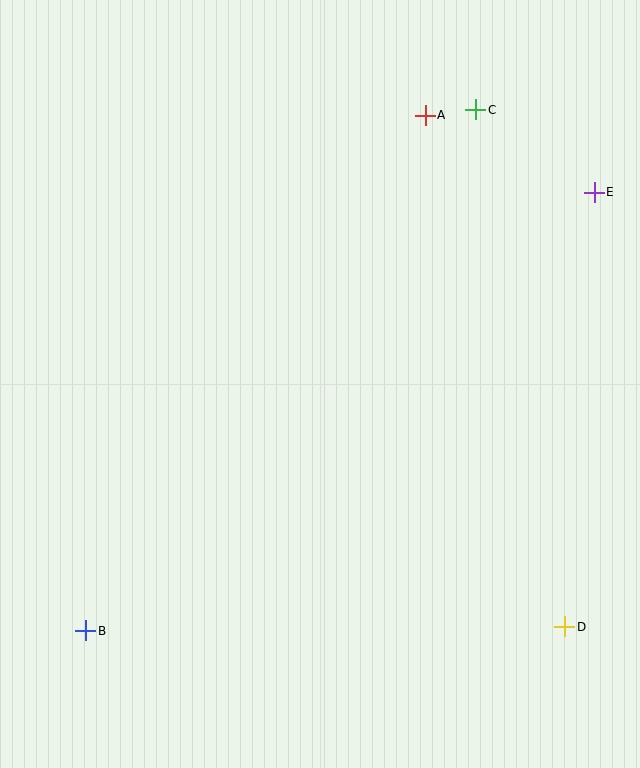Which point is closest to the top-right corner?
Point C is closest to the top-right corner.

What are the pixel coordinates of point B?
Point B is at (86, 631).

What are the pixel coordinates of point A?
Point A is at (425, 115).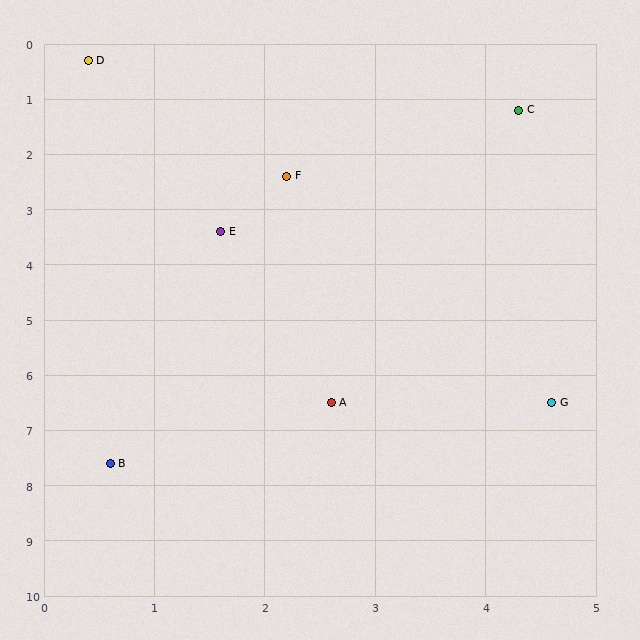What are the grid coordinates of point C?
Point C is at approximately (4.3, 1.2).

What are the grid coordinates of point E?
Point E is at approximately (1.6, 3.4).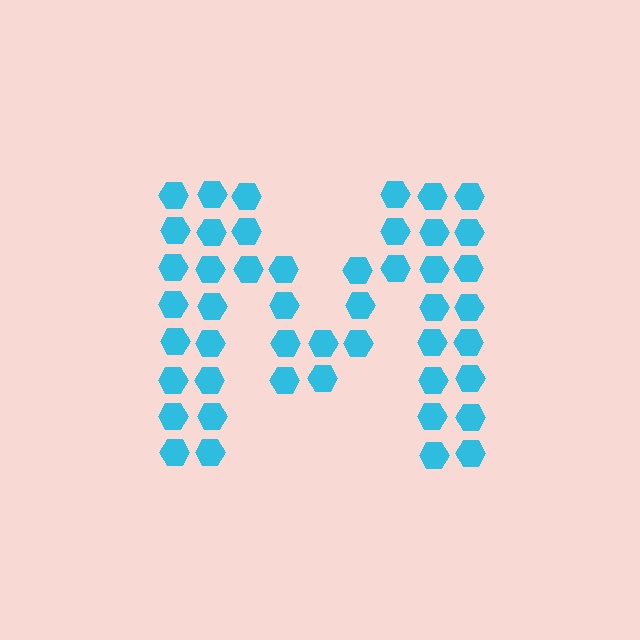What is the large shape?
The large shape is the letter M.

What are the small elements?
The small elements are hexagons.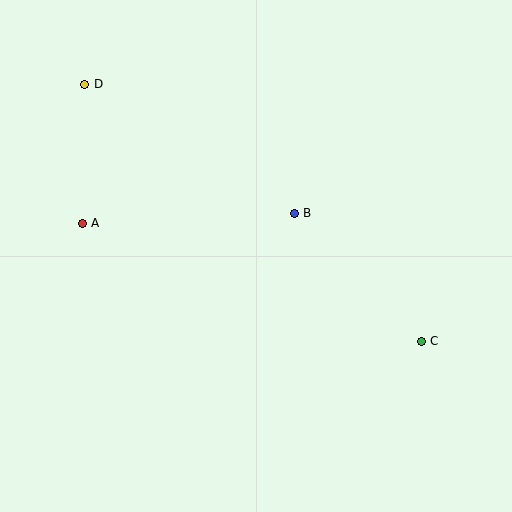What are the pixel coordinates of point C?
Point C is at (421, 341).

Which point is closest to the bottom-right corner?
Point C is closest to the bottom-right corner.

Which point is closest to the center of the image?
Point B at (294, 213) is closest to the center.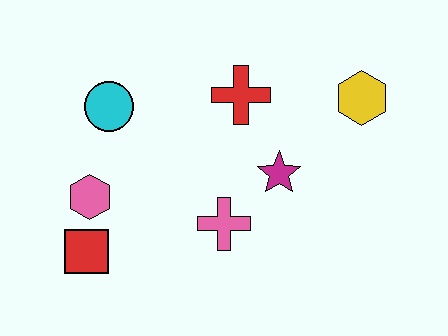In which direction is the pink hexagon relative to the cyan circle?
The pink hexagon is below the cyan circle.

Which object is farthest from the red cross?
The red square is farthest from the red cross.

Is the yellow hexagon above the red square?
Yes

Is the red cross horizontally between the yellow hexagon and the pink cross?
Yes